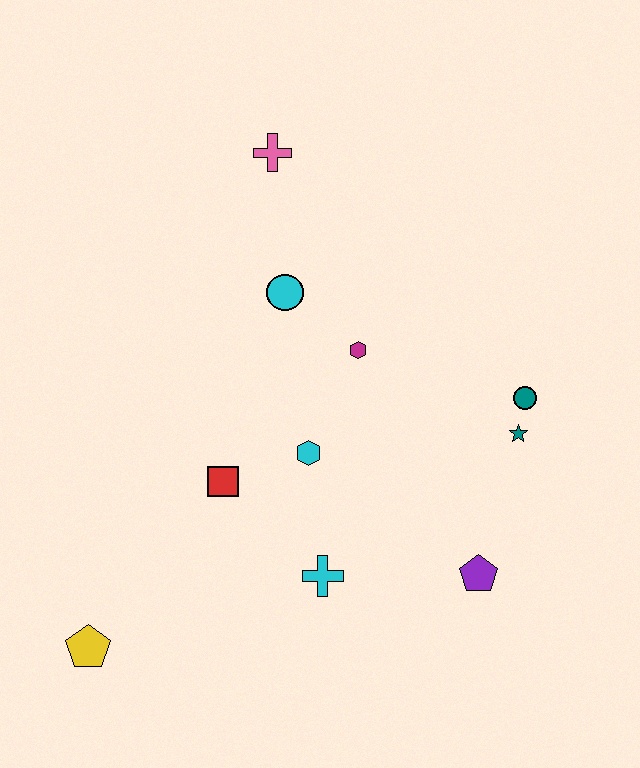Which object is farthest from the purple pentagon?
The pink cross is farthest from the purple pentagon.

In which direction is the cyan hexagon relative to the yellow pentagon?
The cyan hexagon is to the right of the yellow pentagon.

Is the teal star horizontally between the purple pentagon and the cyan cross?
No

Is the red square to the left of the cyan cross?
Yes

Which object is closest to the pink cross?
The cyan circle is closest to the pink cross.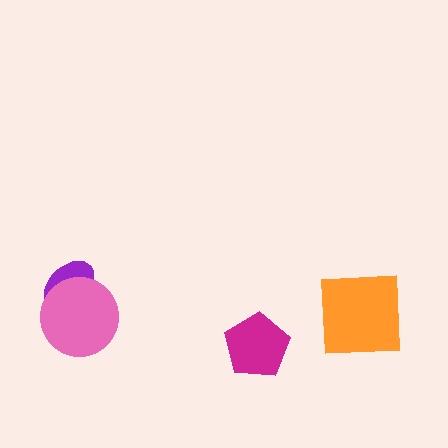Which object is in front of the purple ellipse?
The pink circle is in front of the purple ellipse.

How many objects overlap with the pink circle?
1 object overlaps with the pink circle.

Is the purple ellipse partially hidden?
Yes, it is partially covered by another shape.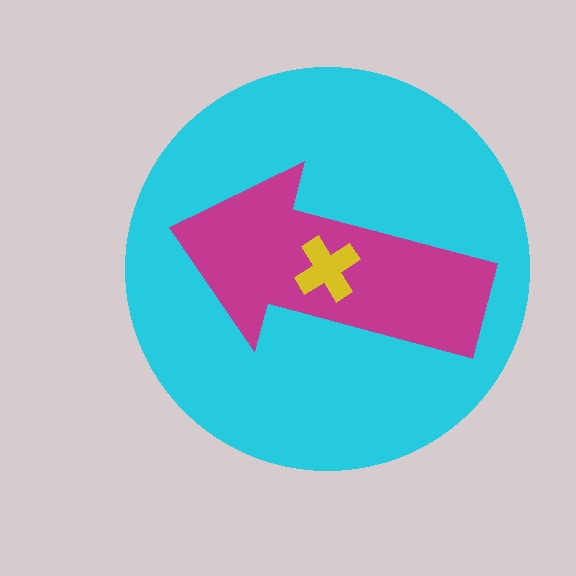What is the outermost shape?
The cyan circle.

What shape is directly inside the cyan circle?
The magenta arrow.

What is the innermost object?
The yellow cross.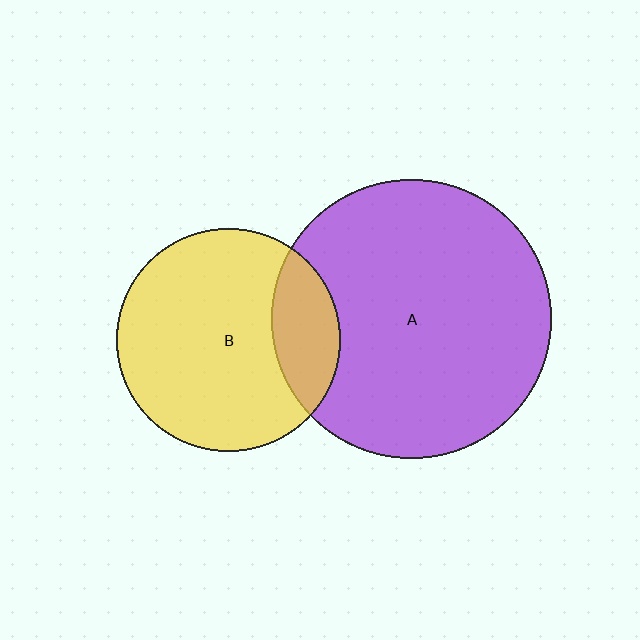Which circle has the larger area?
Circle A (purple).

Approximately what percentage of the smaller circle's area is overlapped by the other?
Approximately 20%.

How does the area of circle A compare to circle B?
Approximately 1.6 times.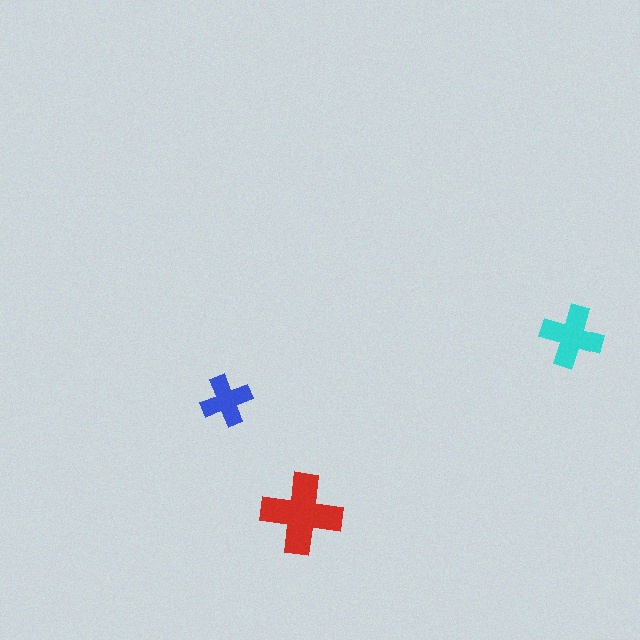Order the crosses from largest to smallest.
the red one, the cyan one, the blue one.